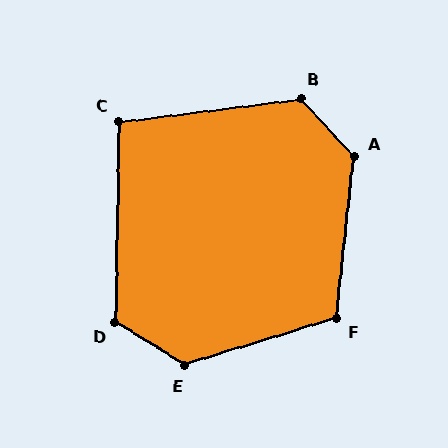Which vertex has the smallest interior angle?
C, at approximately 98 degrees.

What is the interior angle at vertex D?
Approximately 121 degrees (obtuse).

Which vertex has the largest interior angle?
E, at approximately 131 degrees.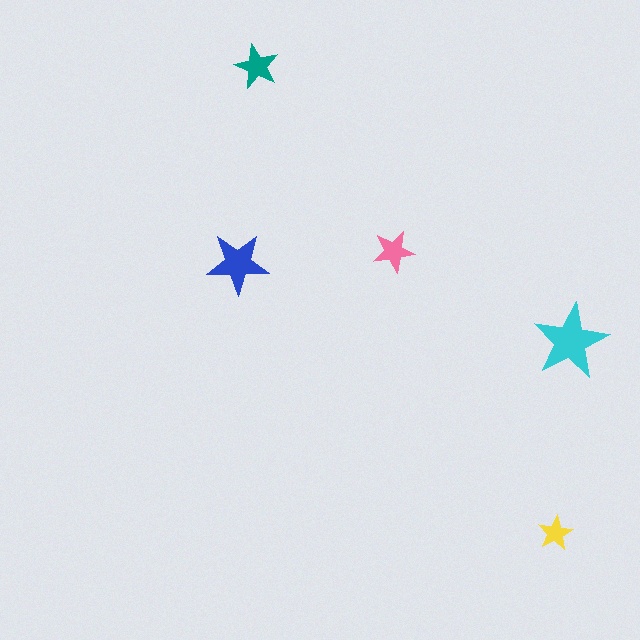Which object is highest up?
The teal star is topmost.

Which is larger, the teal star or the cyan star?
The cyan one.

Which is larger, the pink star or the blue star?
The blue one.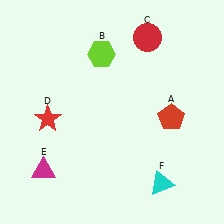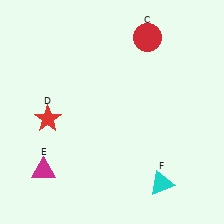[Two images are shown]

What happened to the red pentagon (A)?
The red pentagon (A) was removed in Image 2. It was in the bottom-right area of Image 1.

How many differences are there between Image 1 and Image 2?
There are 2 differences between the two images.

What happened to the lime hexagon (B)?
The lime hexagon (B) was removed in Image 2. It was in the top-left area of Image 1.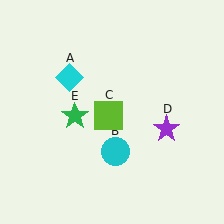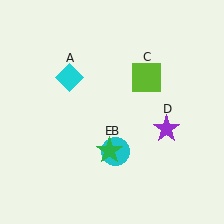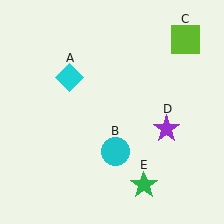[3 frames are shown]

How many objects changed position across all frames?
2 objects changed position: lime square (object C), green star (object E).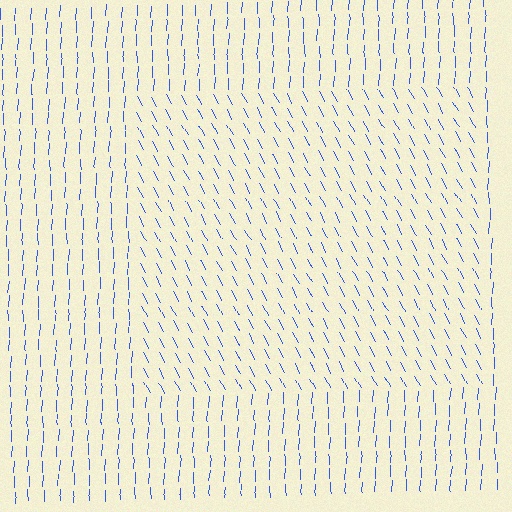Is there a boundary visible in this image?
Yes, there is a texture boundary formed by a change in line orientation.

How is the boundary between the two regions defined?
The boundary is defined purely by a change in line orientation (approximately 31 degrees difference). All lines are the same color and thickness.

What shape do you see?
I see a rectangle.